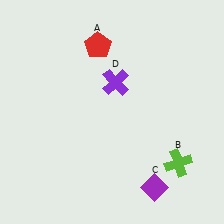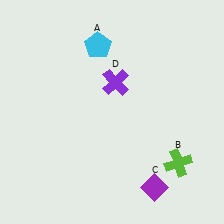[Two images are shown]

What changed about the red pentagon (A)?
In Image 1, A is red. In Image 2, it changed to cyan.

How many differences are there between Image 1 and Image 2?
There is 1 difference between the two images.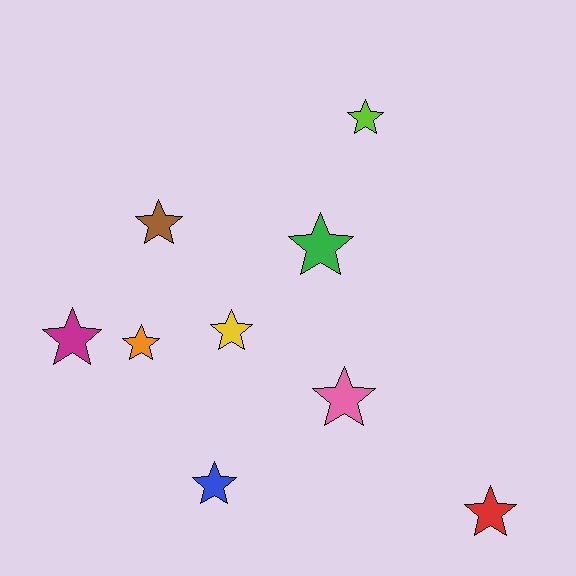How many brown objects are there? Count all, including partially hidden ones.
There is 1 brown object.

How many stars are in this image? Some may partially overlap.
There are 9 stars.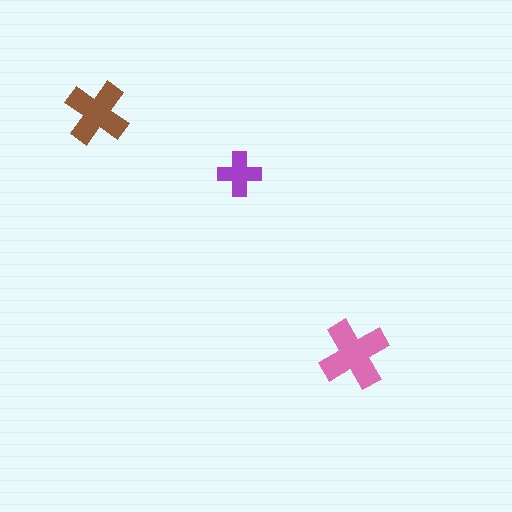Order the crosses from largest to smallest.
the pink one, the brown one, the purple one.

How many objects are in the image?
There are 3 objects in the image.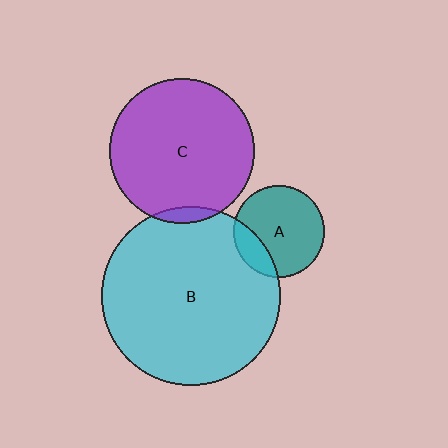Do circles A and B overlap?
Yes.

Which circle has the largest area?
Circle B (cyan).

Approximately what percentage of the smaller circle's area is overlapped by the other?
Approximately 20%.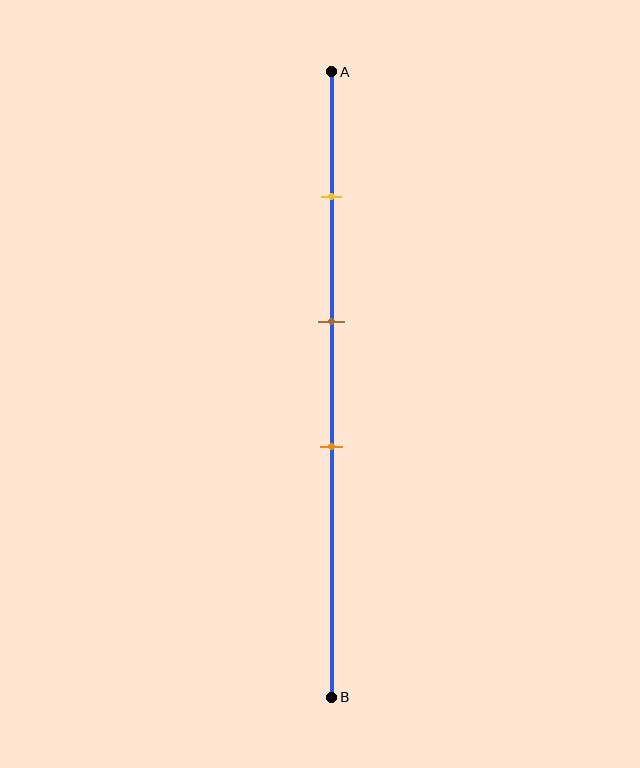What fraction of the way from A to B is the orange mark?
The orange mark is approximately 60% (0.6) of the way from A to B.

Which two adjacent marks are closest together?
The brown and orange marks are the closest adjacent pair.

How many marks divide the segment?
There are 3 marks dividing the segment.